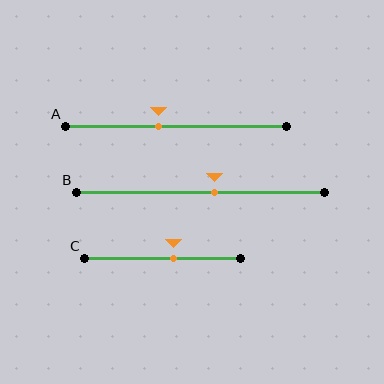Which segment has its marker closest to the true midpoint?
Segment B has its marker closest to the true midpoint.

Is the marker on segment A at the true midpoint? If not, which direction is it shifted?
No, the marker on segment A is shifted to the left by about 8% of the segment length.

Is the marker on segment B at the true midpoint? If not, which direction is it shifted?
No, the marker on segment B is shifted to the right by about 6% of the segment length.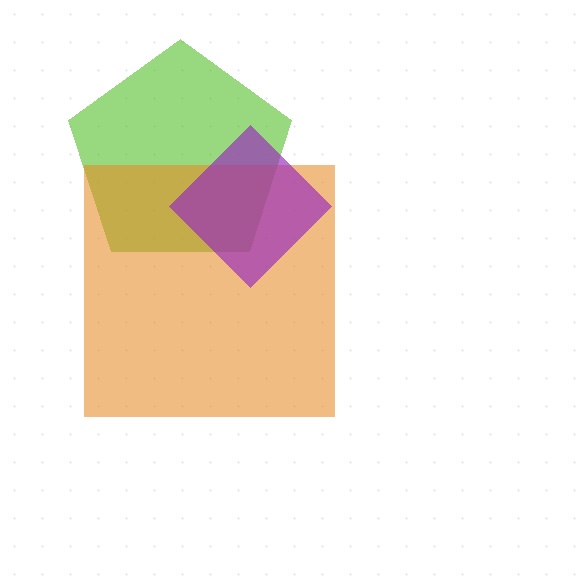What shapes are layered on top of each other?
The layered shapes are: a lime pentagon, an orange square, a purple diamond.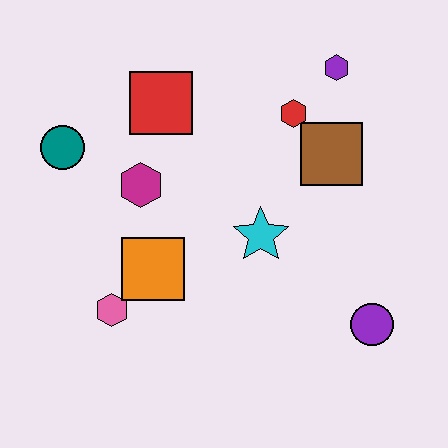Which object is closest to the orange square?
The pink hexagon is closest to the orange square.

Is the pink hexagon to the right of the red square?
No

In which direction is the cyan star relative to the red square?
The cyan star is below the red square.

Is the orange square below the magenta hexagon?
Yes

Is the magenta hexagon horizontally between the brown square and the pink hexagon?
Yes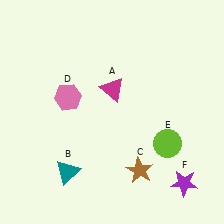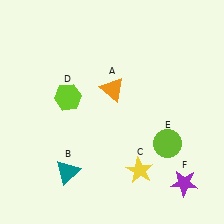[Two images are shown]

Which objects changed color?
A changed from magenta to orange. C changed from brown to yellow. D changed from pink to lime.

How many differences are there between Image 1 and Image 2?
There are 3 differences between the two images.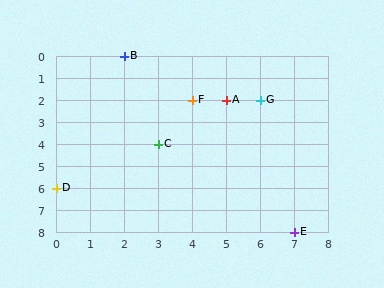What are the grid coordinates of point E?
Point E is at grid coordinates (7, 8).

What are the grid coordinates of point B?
Point B is at grid coordinates (2, 0).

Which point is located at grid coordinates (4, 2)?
Point F is at (4, 2).